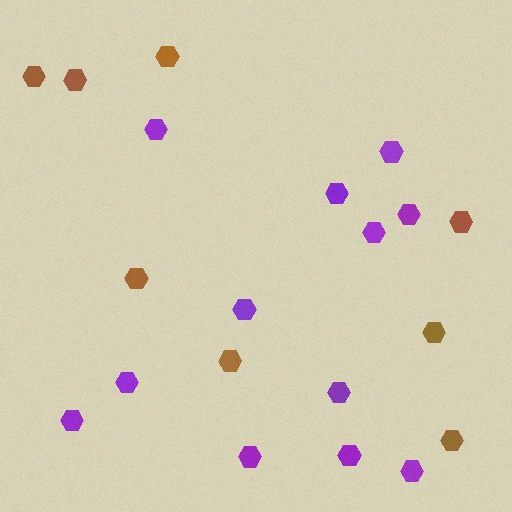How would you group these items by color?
There are 2 groups: one group of brown hexagons (8) and one group of purple hexagons (12).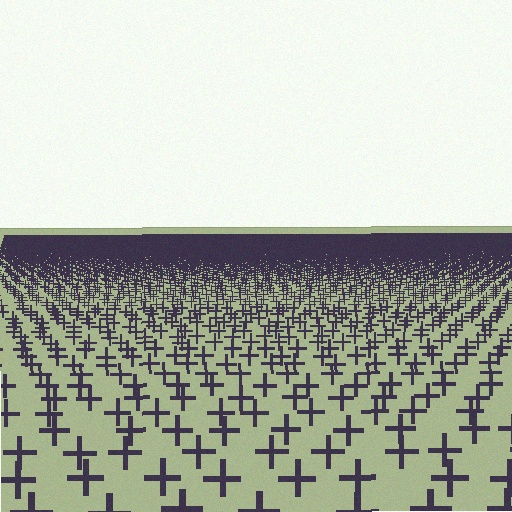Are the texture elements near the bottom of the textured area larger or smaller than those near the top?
Larger. Near the bottom, elements are closer to the viewer and appear at a bigger on-screen size.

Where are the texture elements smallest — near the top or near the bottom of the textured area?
Near the top.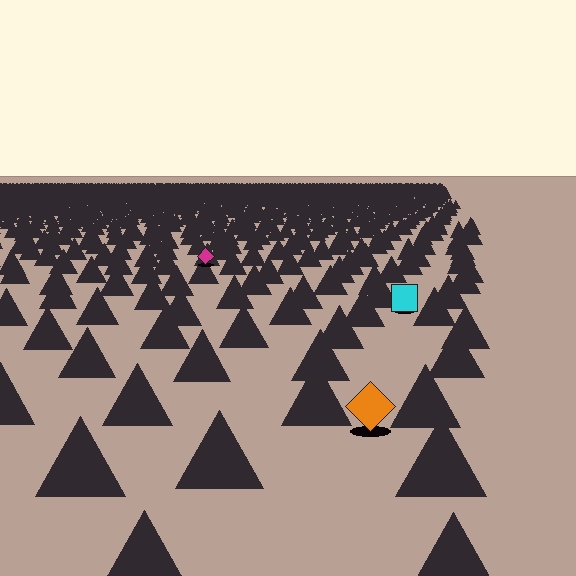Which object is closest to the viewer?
The orange diamond is closest. The texture marks near it are larger and more spread out.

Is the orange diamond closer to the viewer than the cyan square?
Yes. The orange diamond is closer — you can tell from the texture gradient: the ground texture is coarser near it.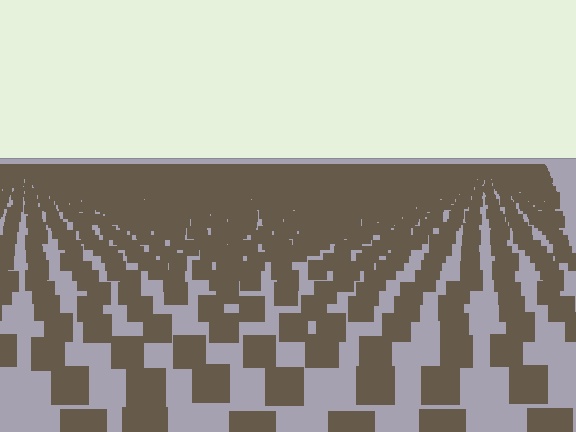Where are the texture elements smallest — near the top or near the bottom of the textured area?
Near the top.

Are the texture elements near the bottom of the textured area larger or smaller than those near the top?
Larger. Near the bottom, elements are closer to the viewer and appear at a bigger on-screen size.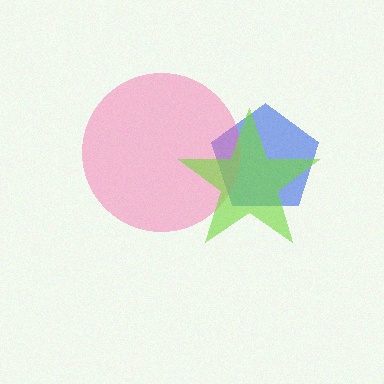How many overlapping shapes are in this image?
There are 3 overlapping shapes in the image.